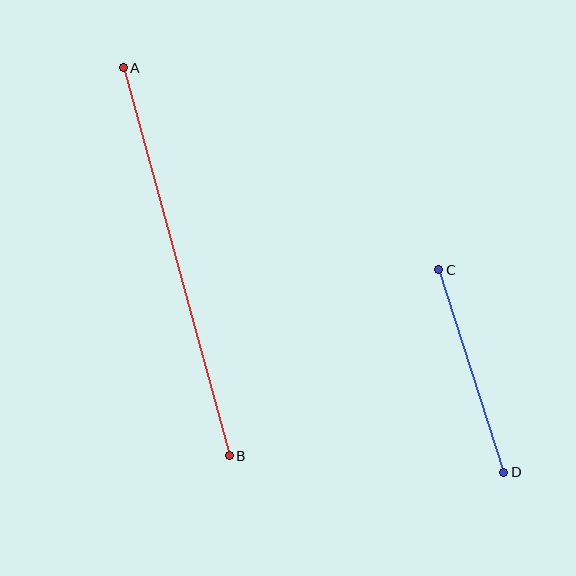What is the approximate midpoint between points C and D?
The midpoint is at approximately (471, 371) pixels.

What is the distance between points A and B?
The distance is approximately 402 pixels.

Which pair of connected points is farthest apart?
Points A and B are farthest apart.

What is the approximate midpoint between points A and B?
The midpoint is at approximately (176, 262) pixels.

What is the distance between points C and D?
The distance is approximately 213 pixels.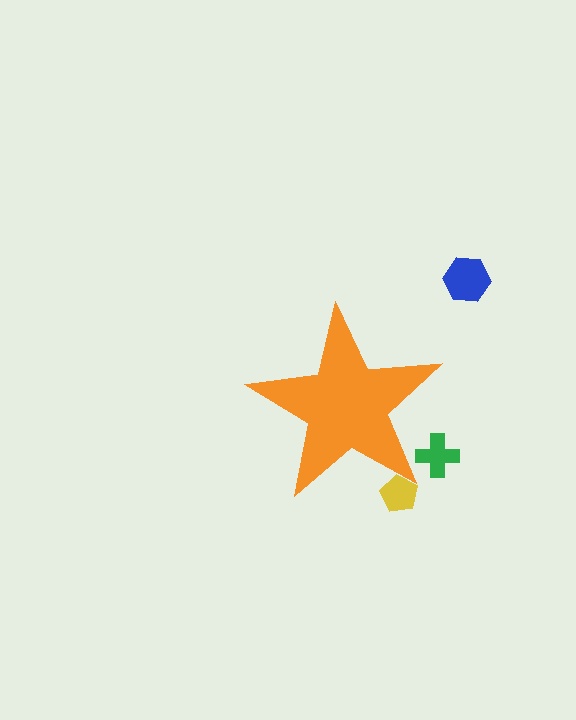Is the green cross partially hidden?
Yes, the green cross is partially hidden behind the orange star.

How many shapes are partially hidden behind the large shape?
2 shapes are partially hidden.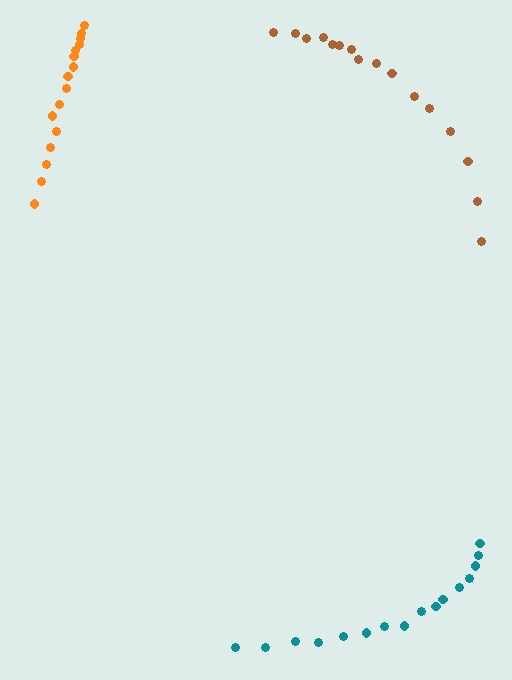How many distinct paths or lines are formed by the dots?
There are 3 distinct paths.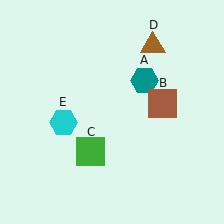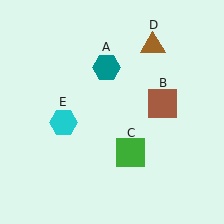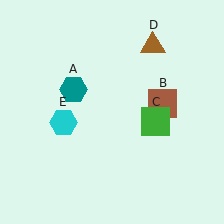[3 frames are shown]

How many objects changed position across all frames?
2 objects changed position: teal hexagon (object A), green square (object C).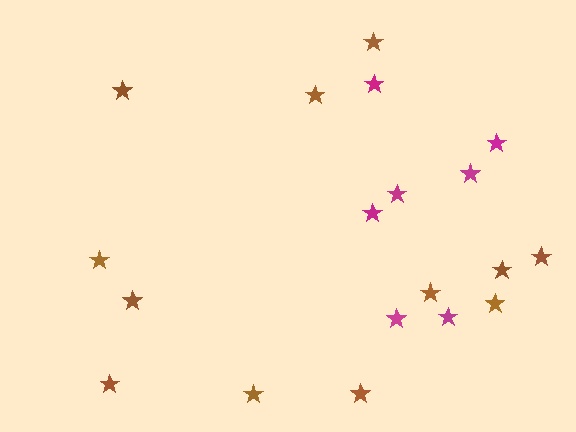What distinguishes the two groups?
There are 2 groups: one group of brown stars (12) and one group of magenta stars (7).